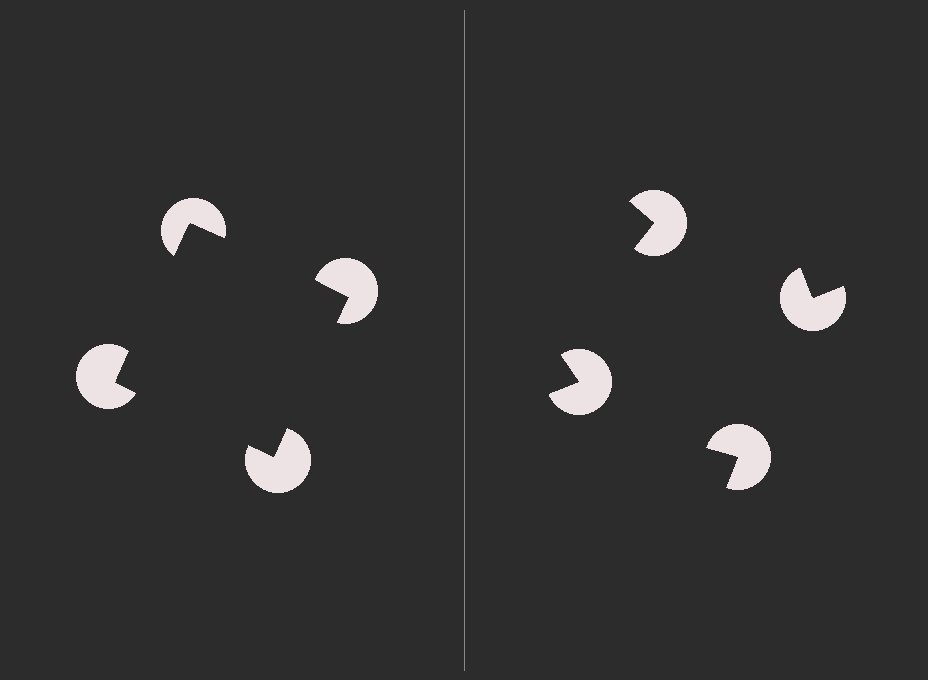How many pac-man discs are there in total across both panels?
8 — 4 on each side.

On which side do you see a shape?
An illusory square appears on the left side. On the right side the wedge cuts are rotated, so no coherent shape forms.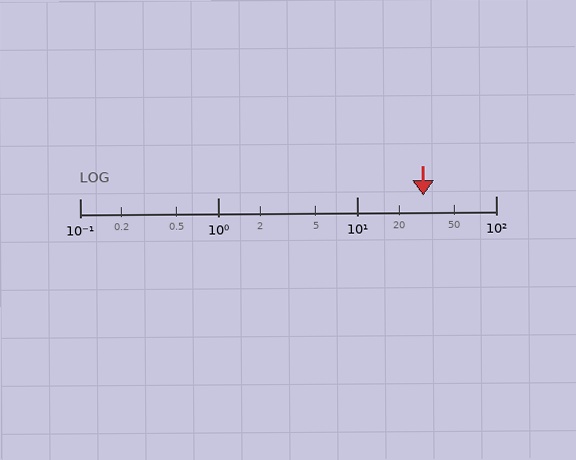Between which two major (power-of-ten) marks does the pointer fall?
The pointer is between 10 and 100.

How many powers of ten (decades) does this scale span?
The scale spans 3 decades, from 0.1 to 100.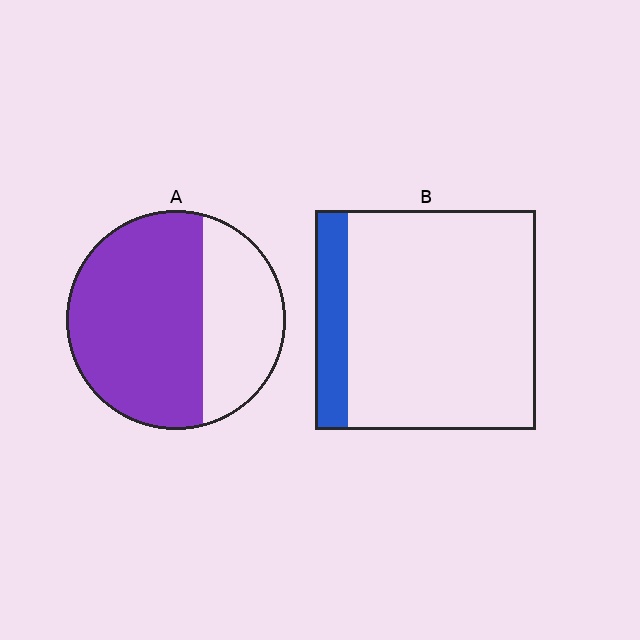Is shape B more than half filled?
No.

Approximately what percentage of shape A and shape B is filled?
A is approximately 65% and B is approximately 15%.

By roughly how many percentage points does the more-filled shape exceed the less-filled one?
By roughly 50 percentage points (A over B).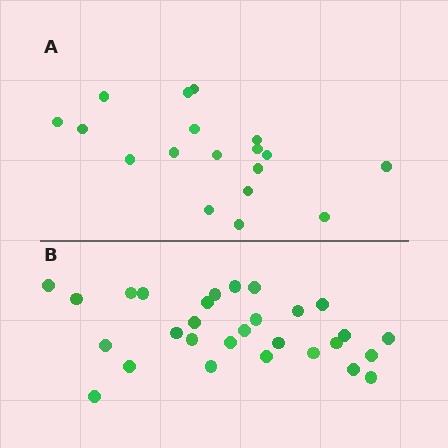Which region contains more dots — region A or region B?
Region B (the bottom region) has more dots.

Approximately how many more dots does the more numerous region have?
Region B has roughly 12 or so more dots than region A.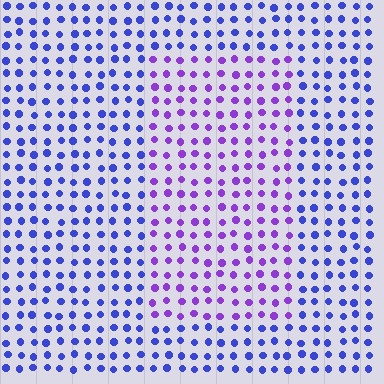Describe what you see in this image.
The image is filled with small blue elements in a uniform arrangement. A rectangle-shaped region is visible where the elements are tinted to a slightly different hue, forming a subtle color boundary.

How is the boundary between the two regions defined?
The boundary is defined purely by a slight shift in hue (about 39 degrees). Spacing, size, and orientation are identical on both sides.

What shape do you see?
I see a rectangle.